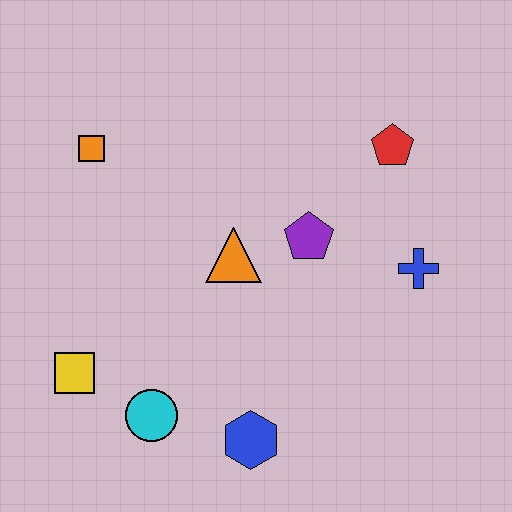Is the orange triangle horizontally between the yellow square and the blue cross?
Yes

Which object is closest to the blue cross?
The purple pentagon is closest to the blue cross.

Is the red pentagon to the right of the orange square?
Yes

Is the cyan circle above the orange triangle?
No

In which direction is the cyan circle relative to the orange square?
The cyan circle is below the orange square.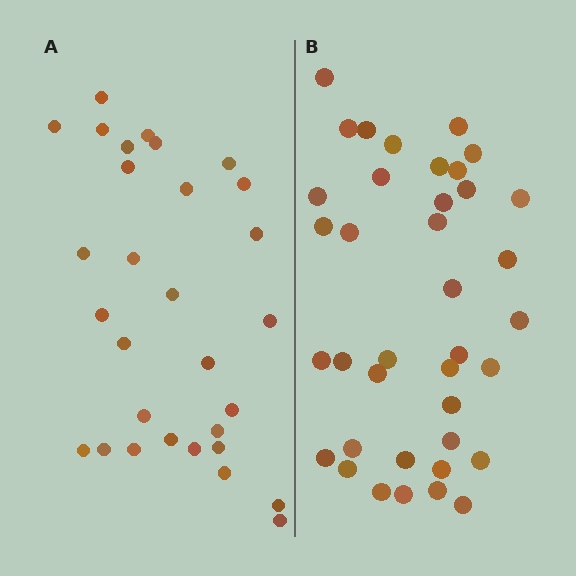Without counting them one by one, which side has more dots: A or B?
Region B (the right region) has more dots.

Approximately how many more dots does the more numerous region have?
Region B has roughly 8 or so more dots than region A.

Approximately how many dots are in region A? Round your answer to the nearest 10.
About 30 dots.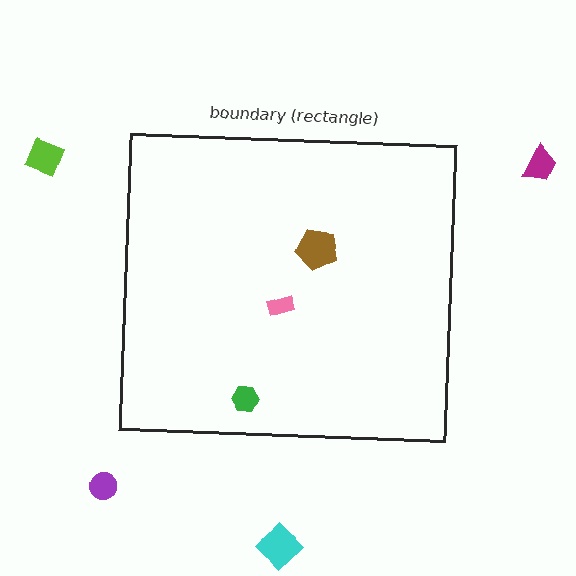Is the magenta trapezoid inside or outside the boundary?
Outside.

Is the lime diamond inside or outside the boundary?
Outside.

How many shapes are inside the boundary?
3 inside, 4 outside.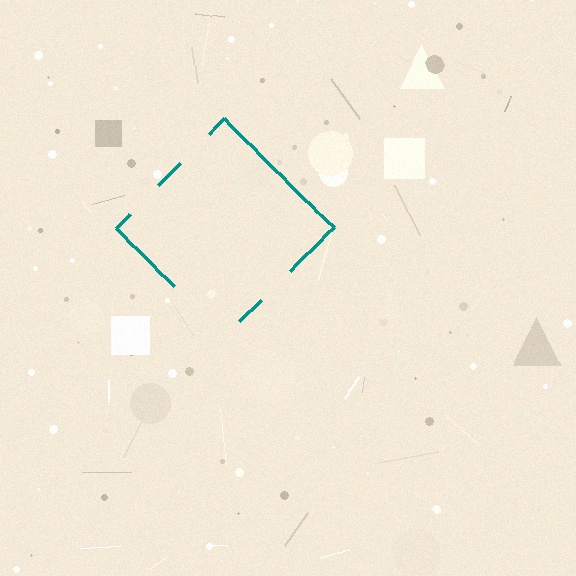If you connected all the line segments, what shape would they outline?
They would outline a diamond.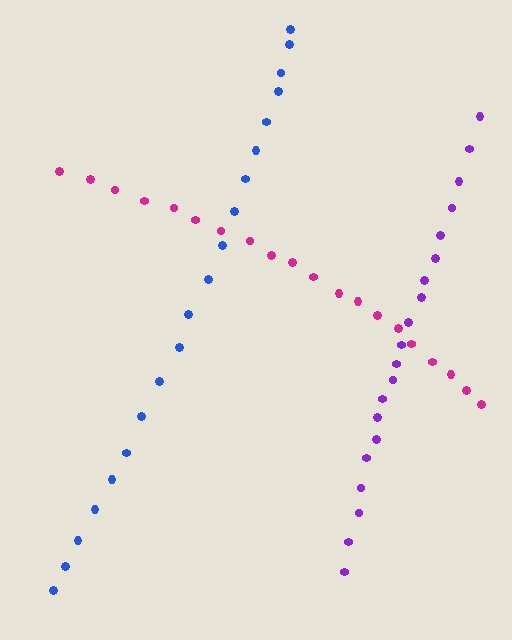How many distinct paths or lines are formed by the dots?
There are 3 distinct paths.